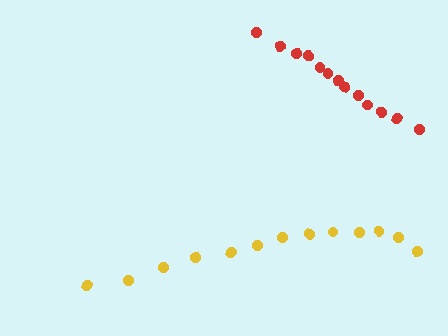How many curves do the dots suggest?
There are 2 distinct paths.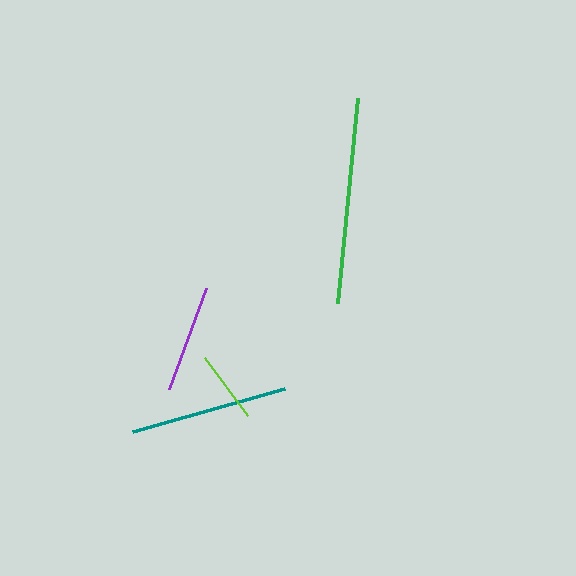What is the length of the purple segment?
The purple segment is approximately 107 pixels long.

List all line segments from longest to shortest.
From longest to shortest: green, teal, purple, lime.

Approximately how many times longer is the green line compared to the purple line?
The green line is approximately 1.9 times the length of the purple line.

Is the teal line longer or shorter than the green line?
The green line is longer than the teal line.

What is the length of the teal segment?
The teal segment is approximately 158 pixels long.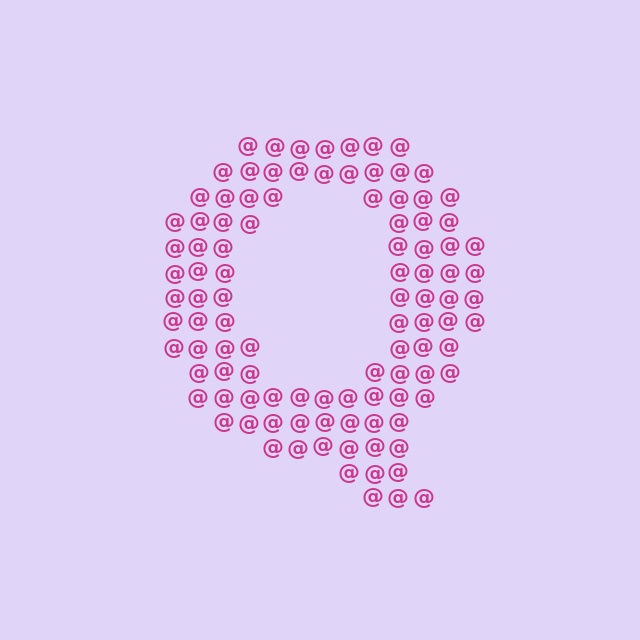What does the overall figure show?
The overall figure shows the letter Q.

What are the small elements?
The small elements are at signs.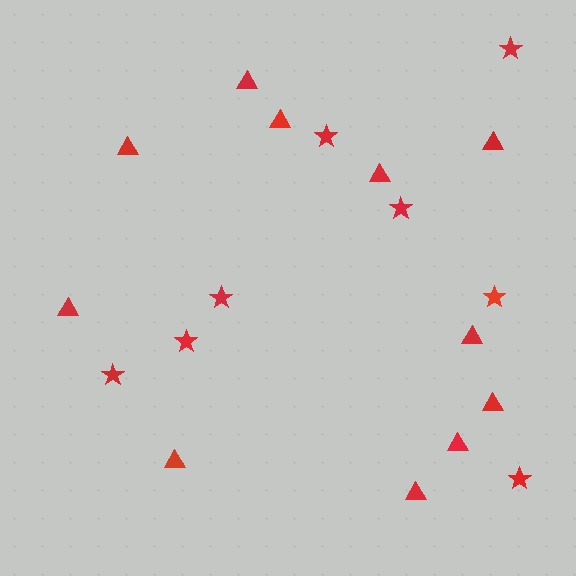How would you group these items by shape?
There are 2 groups: one group of stars (8) and one group of triangles (11).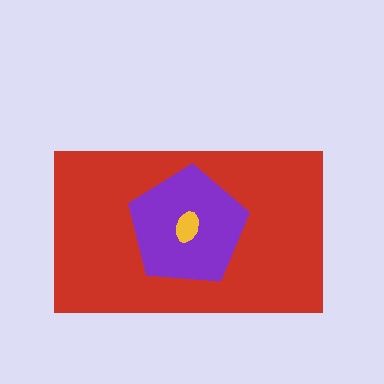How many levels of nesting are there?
3.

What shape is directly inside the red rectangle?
The purple pentagon.